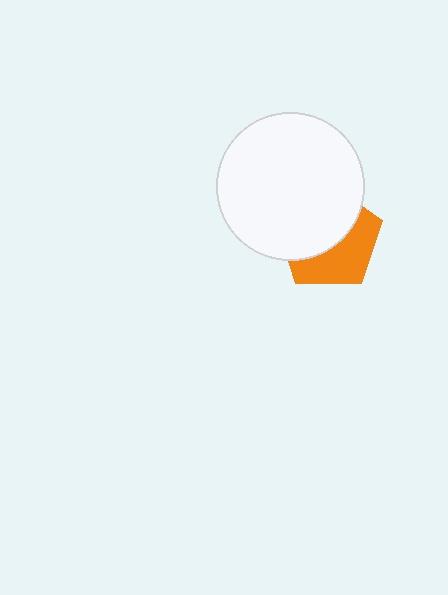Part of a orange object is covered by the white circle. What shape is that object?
It is a pentagon.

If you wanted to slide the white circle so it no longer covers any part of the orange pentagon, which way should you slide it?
Slide it toward the upper-left — that is the most direct way to separate the two shapes.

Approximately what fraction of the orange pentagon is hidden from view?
Roughly 55% of the orange pentagon is hidden behind the white circle.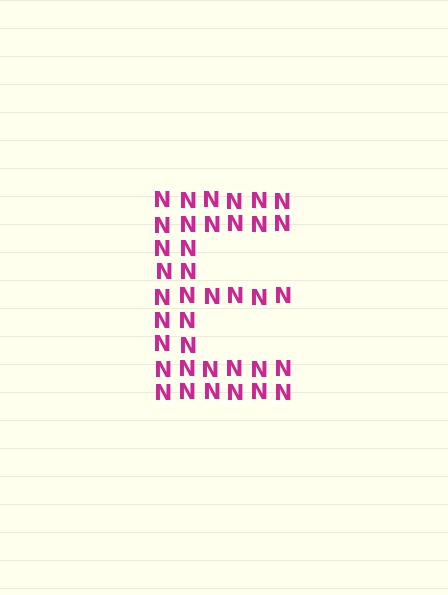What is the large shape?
The large shape is the letter E.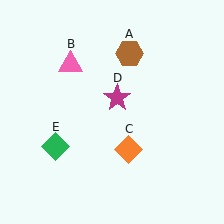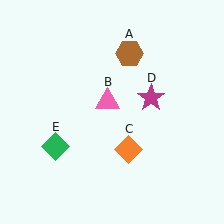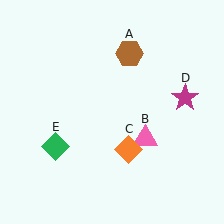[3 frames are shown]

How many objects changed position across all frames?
2 objects changed position: pink triangle (object B), magenta star (object D).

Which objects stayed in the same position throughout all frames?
Brown hexagon (object A) and orange diamond (object C) and green diamond (object E) remained stationary.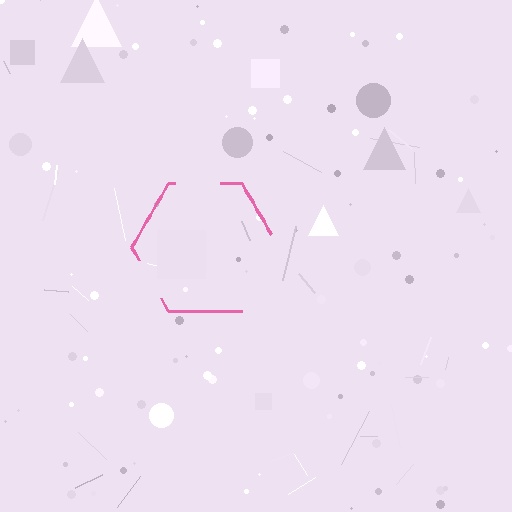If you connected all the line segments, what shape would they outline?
They would outline a hexagon.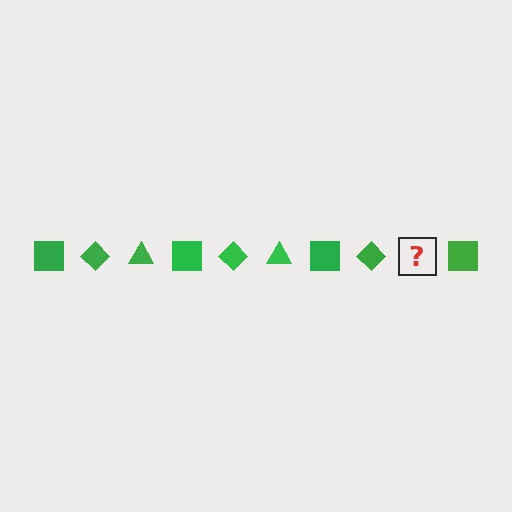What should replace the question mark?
The question mark should be replaced with a green triangle.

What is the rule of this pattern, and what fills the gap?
The rule is that the pattern cycles through square, diamond, triangle shapes in green. The gap should be filled with a green triangle.